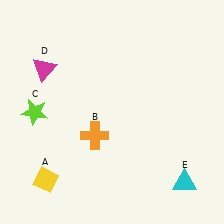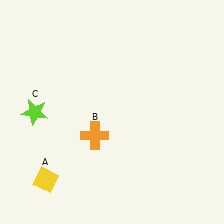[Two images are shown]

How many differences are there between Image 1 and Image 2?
There are 2 differences between the two images.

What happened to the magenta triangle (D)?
The magenta triangle (D) was removed in Image 2. It was in the top-left area of Image 1.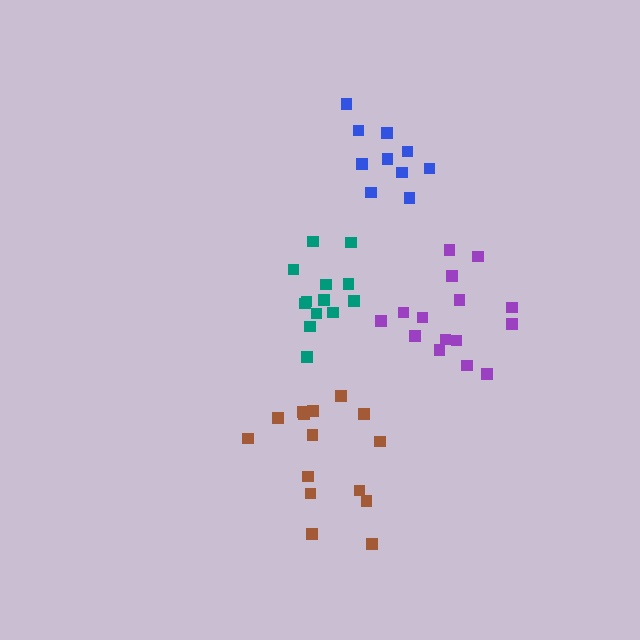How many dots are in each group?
Group 1: 15 dots, Group 2: 15 dots, Group 3: 13 dots, Group 4: 10 dots (53 total).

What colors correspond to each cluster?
The clusters are colored: brown, purple, teal, blue.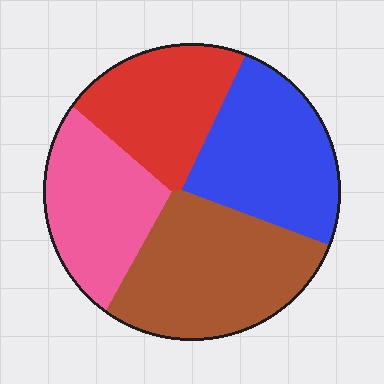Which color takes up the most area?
Brown, at roughly 30%.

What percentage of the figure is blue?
Blue takes up about one quarter (1/4) of the figure.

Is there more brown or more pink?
Brown.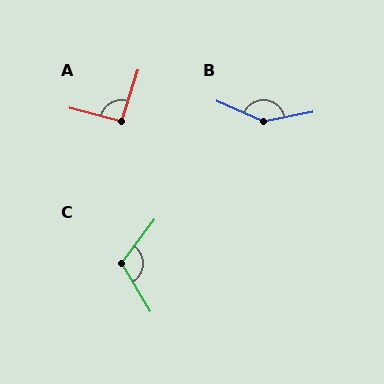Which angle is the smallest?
A, at approximately 92 degrees.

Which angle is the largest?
B, at approximately 146 degrees.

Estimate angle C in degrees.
Approximately 112 degrees.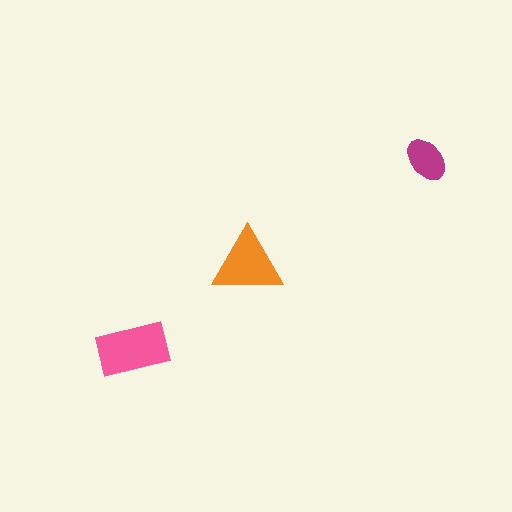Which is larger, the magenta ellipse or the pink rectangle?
The pink rectangle.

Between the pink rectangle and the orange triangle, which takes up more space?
The pink rectangle.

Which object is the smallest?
The magenta ellipse.